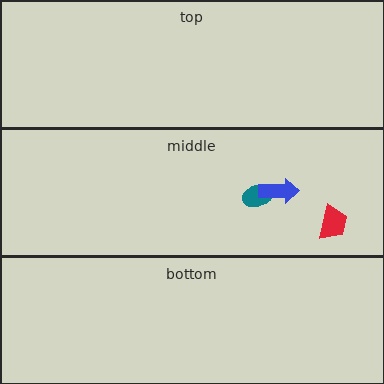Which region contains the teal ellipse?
The middle region.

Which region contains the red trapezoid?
The middle region.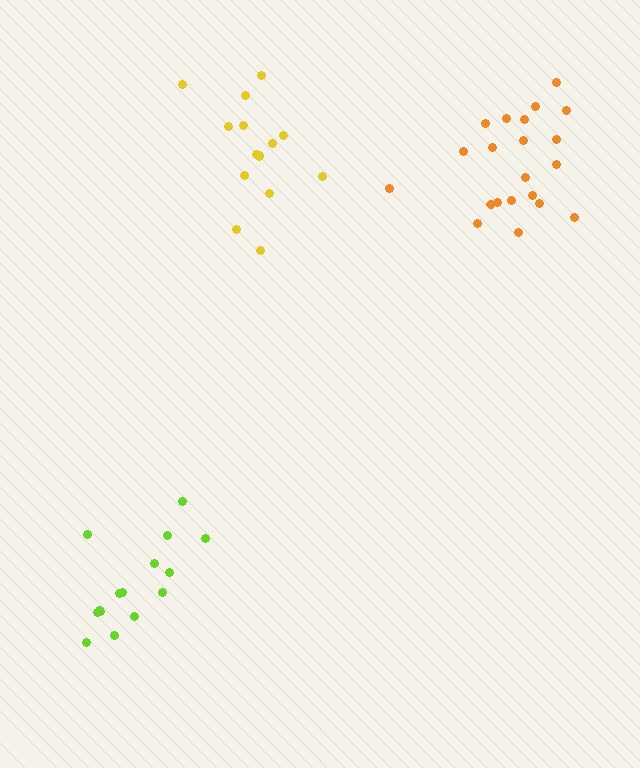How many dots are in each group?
Group 1: 15 dots, Group 2: 21 dots, Group 3: 15 dots (51 total).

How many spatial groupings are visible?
There are 3 spatial groupings.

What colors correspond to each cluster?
The clusters are colored: yellow, orange, lime.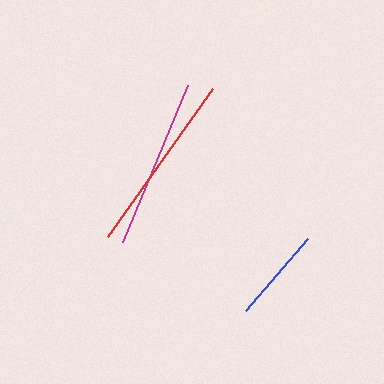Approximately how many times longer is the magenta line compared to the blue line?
The magenta line is approximately 1.8 times the length of the blue line.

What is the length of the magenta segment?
The magenta segment is approximately 170 pixels long.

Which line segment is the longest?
The red line is the longest at approximately 181 pixels.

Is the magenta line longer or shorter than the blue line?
The magenta line is longer than the blue line.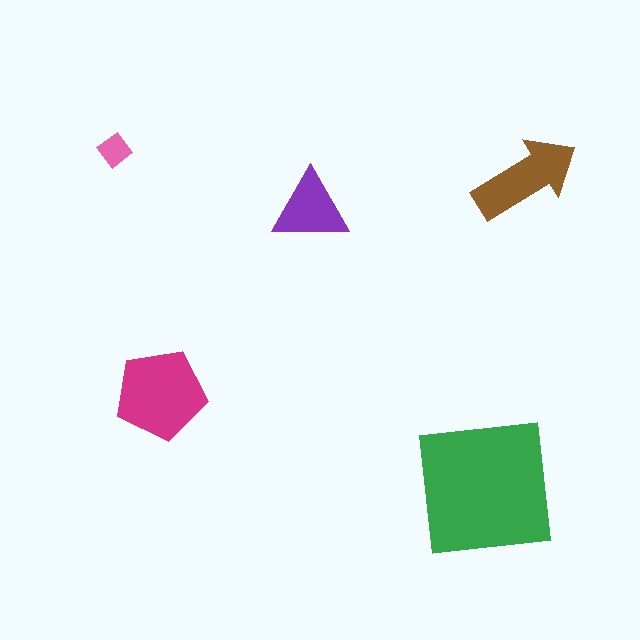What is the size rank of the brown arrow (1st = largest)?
3rd.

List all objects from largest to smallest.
The green square, the magenta pentagon, the brown arrow, the purple triangle, the pink diamond.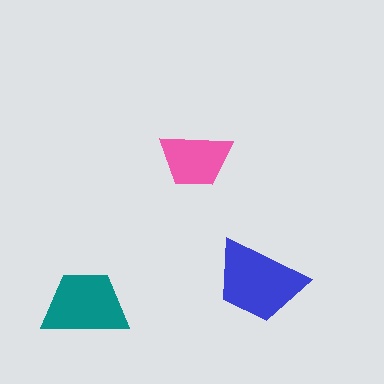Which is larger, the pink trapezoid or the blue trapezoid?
The blue one.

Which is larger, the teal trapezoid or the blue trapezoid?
The blue one.